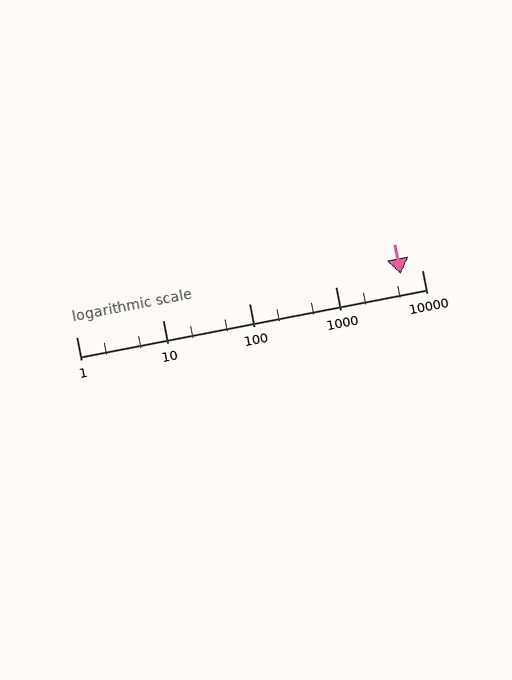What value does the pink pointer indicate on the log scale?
The pointer indicates approximately 5700.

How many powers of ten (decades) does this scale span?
The scale spans 4 decades, from 1 to 10000.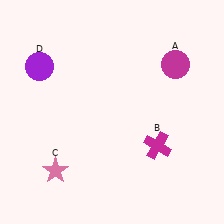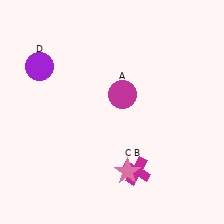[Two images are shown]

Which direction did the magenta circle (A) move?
The magenta circle (A) moved left.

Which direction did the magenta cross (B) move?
The magenta cross (B) moved down.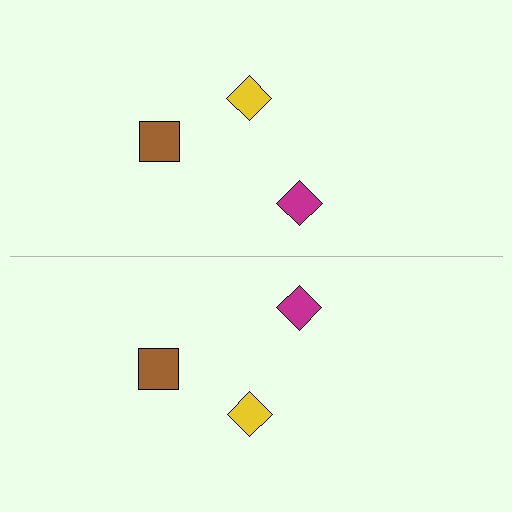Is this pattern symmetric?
Yes, this pattern has bilateral (reflection) symmetry.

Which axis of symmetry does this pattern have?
The pattern has a horizontal axis of symmetry running through the center of the image.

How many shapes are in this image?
There are 6 shapes in this image.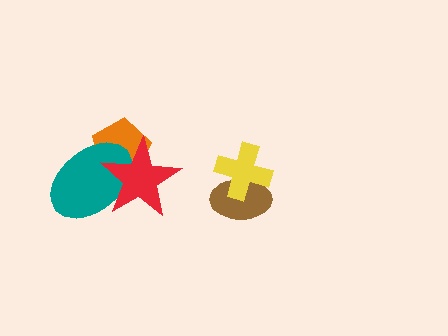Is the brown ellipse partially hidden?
Yes, it is partially covered by another shape.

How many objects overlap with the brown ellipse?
1 object overlaps with the brown ellipse.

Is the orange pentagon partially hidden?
Yes, it is partially covered by another shape.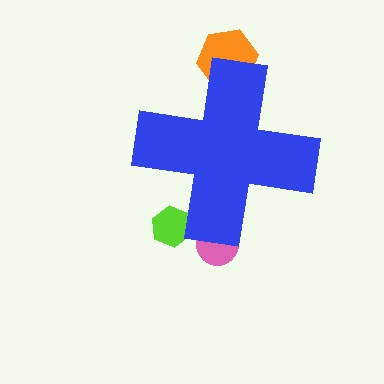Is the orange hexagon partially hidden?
Yes, the orange hexagon is partially hidden behind the blue cross.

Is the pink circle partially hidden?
Yes, the pink circle is partially hidden behind the blue cross.